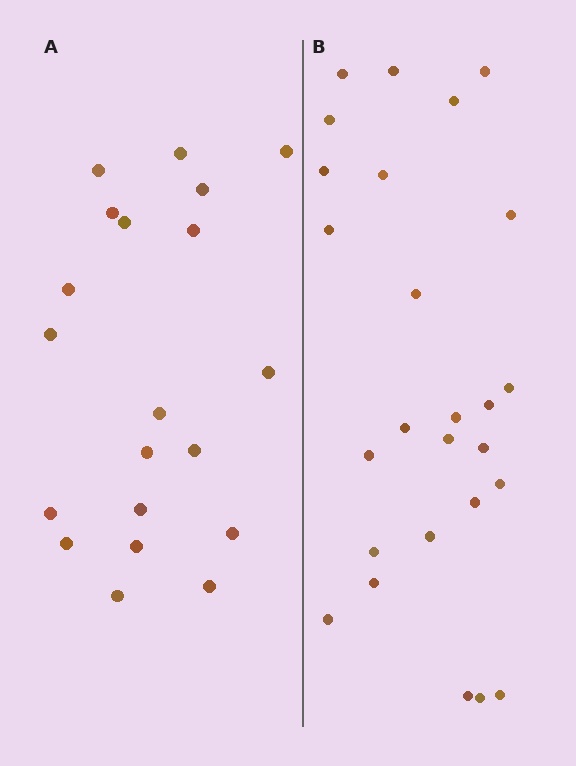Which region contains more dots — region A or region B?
Region B (the right region) has more dots.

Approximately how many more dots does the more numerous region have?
Region B has about 6 more dots than region A.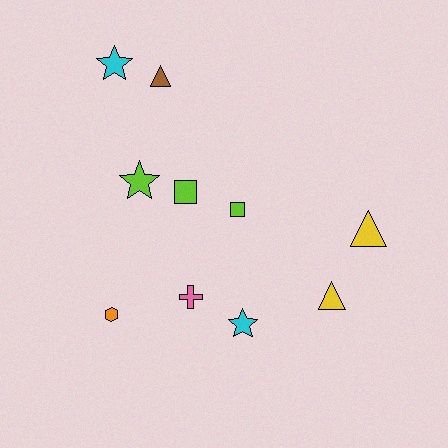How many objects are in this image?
There are 10 objects.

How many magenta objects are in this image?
There are no magenta objects.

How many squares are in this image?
There are 2 squares.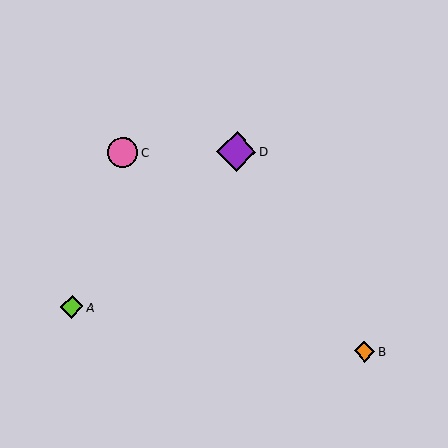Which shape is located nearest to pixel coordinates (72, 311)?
The lime diamond (labeled A) at (72, 307) is nearest to that location.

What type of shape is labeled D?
Shape D is a purple diamond.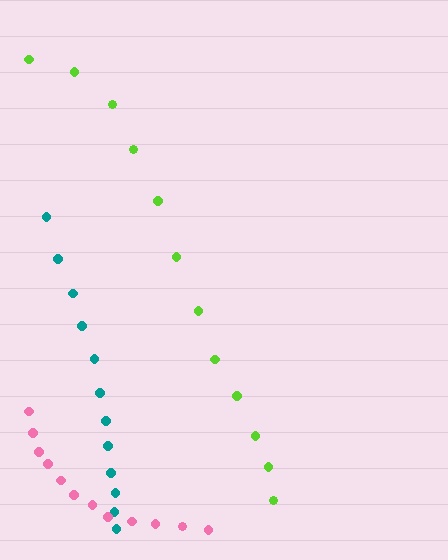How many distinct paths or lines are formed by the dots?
There are 3 distinct paths.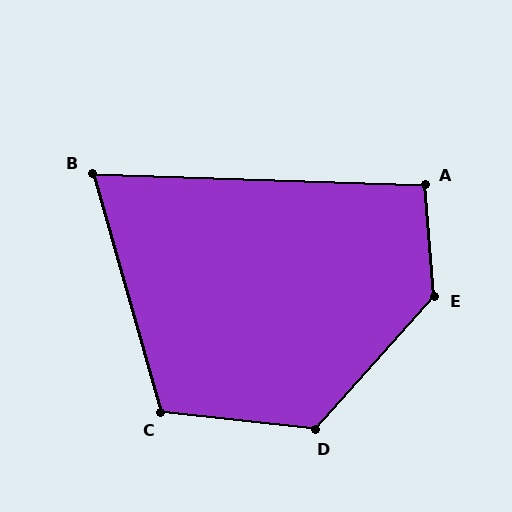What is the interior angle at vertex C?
Approximately 112 degrees (obtuse).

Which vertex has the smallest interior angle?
B, at approximately 72 degrees.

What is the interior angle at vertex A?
Approximately 97 degrees (obtuse).